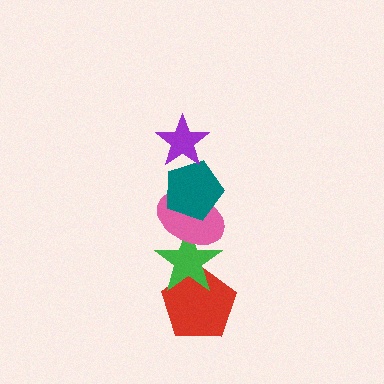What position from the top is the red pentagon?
The red pentagon is 5th from the top.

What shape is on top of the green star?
The pink ellipse is on top of the green star.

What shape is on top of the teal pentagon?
The purple star is on top of the teal pentagon.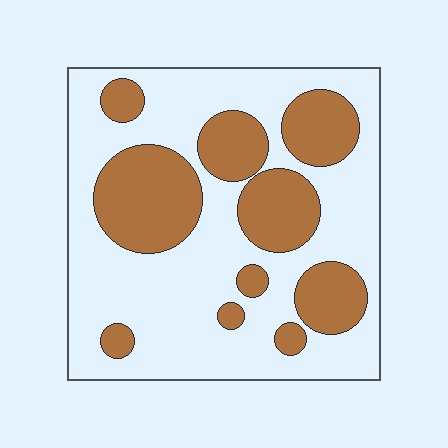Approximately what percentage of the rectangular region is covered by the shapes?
Approximately 35%.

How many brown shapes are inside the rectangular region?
10.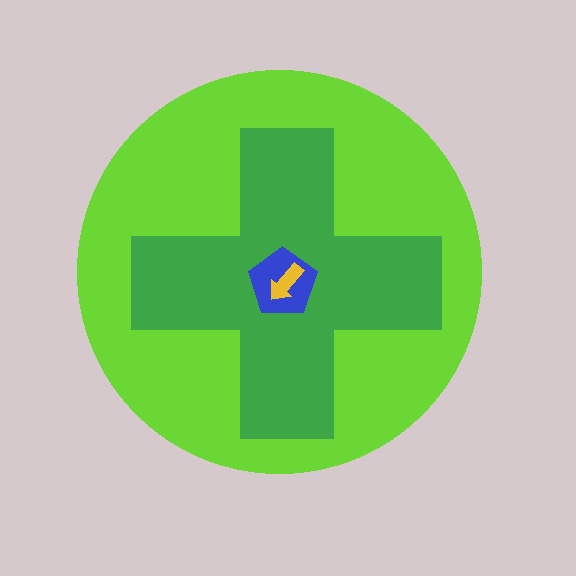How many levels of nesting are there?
4.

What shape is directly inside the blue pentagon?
The yellow arrow.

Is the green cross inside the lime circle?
Yes.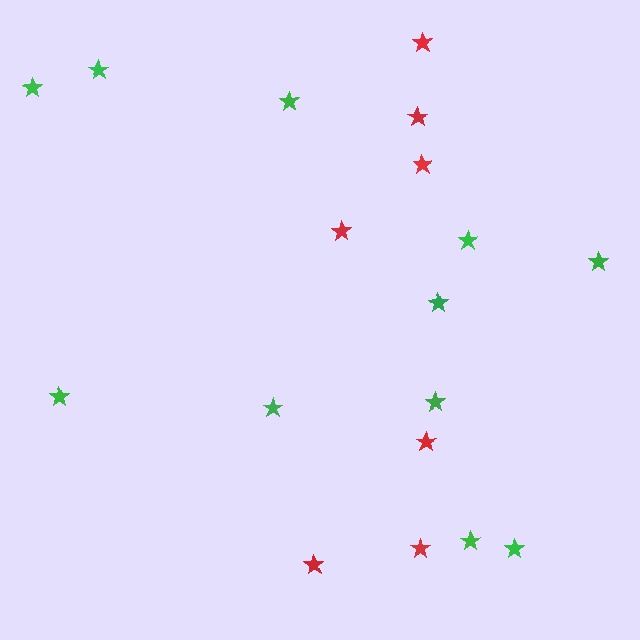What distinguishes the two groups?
There are 2 groups: one group of green stars (11) and one group of red stars (7).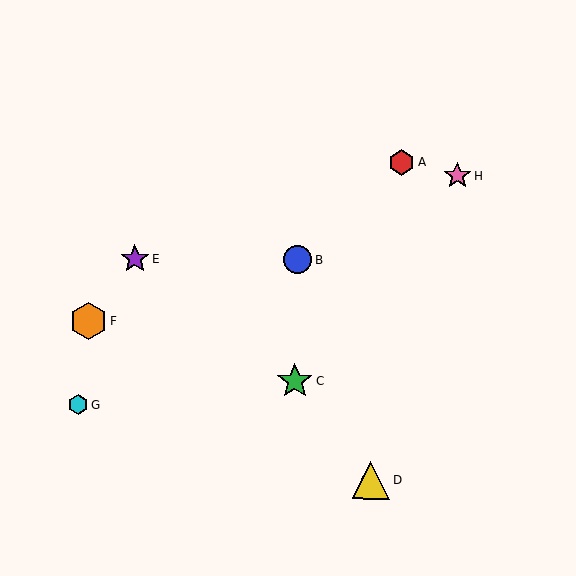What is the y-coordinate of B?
Object B is at y≈260.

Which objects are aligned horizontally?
Objects B, E are aligned horizontally.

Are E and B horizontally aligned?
Yes, both are at y≈259.